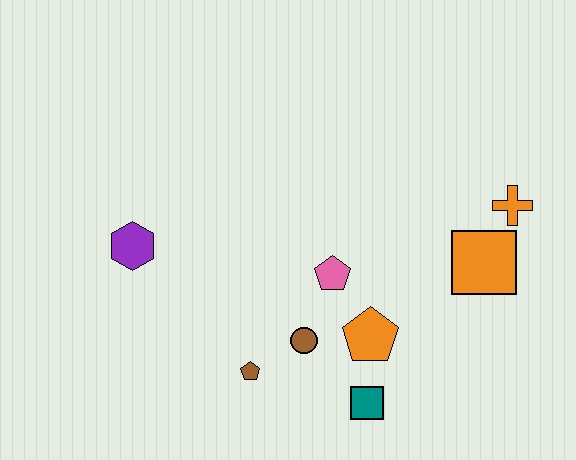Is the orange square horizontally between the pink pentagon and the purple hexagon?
No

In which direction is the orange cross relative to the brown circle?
The orange cross is to the right of the brown circle.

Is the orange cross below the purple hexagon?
No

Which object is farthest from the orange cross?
The purple hexagon is farthest from the orange cross.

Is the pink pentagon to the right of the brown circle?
Yes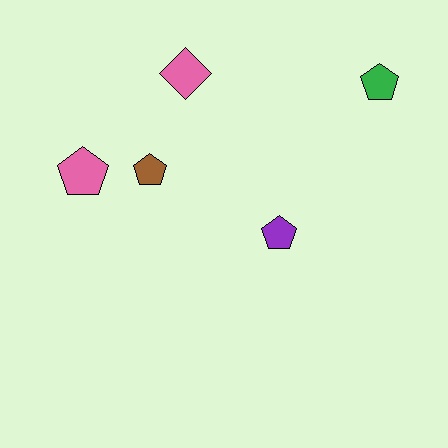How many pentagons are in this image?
There are 4 pentagons.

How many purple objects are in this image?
There is 1 purple object.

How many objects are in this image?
There are 5 objects.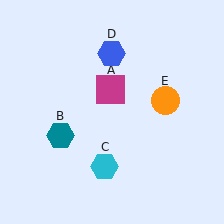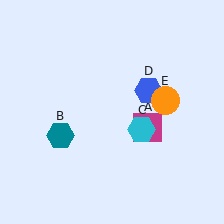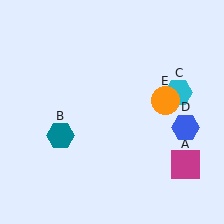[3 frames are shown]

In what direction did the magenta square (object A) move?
The magenta square (object A) moved down and to the right.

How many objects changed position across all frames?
3 objects changed position: magenta square (object A), cyan hexagon (object C), blue hexagon (object D).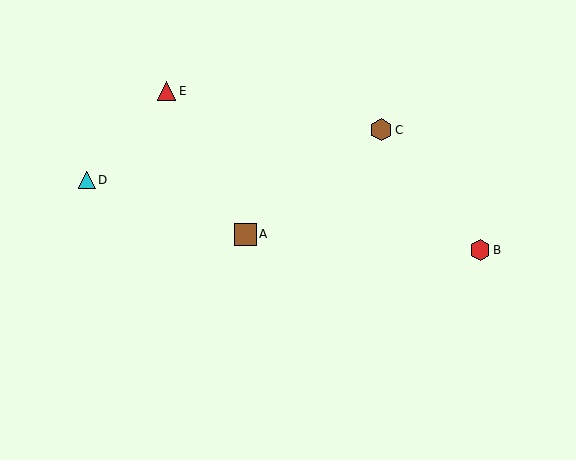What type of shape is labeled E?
Shape E is a red triangle.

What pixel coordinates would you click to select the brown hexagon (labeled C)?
Click at (381, 130) to select the brown hexagon C.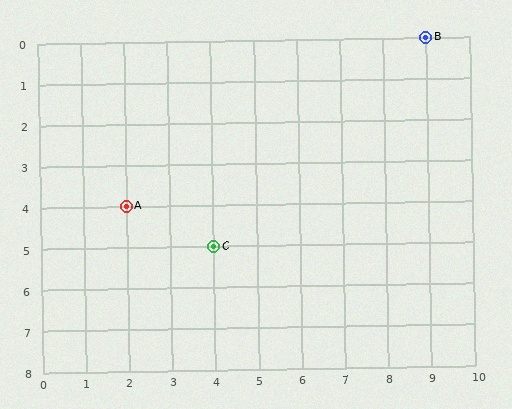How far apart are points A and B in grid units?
Points A and B are 7 columns and 4 rows apart (about 8.1 grid units diagonally).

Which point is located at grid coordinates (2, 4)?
Point A is at (2, 4).